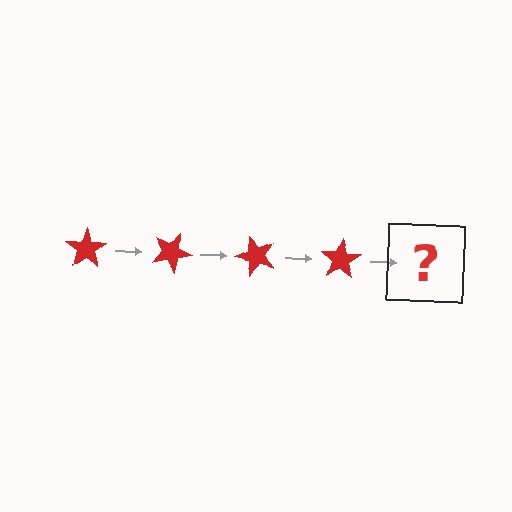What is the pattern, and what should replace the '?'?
The pattern is that the star rotates 25 degrees each step. The '?' should be a red star rotated 100 degrees.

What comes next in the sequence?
The next element should be a red star rotated 100 degrees.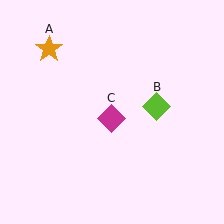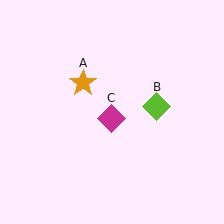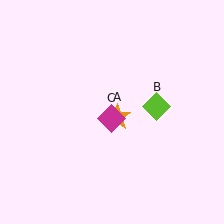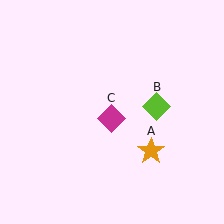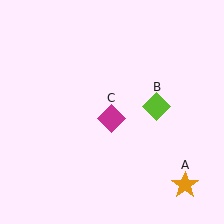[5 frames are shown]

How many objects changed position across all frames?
1 object changed position: orange star (object A).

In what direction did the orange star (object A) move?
The orange star (object A) moved down and to the right.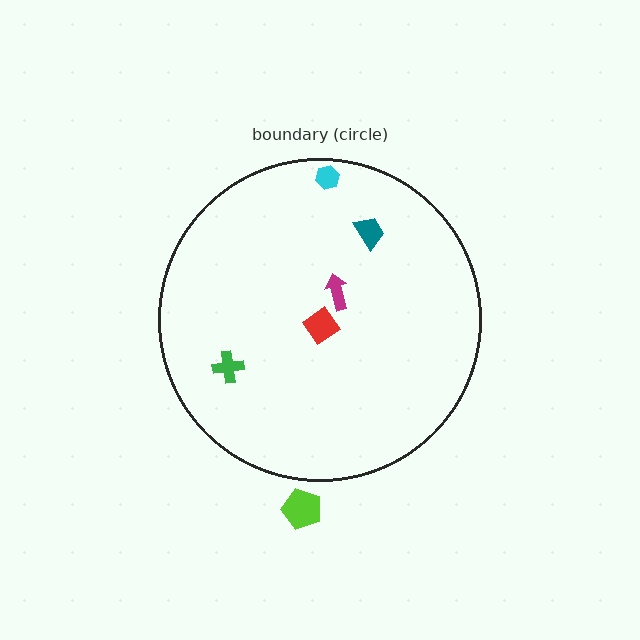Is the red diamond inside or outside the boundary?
Inside.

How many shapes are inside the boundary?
5 inside, 1 outside.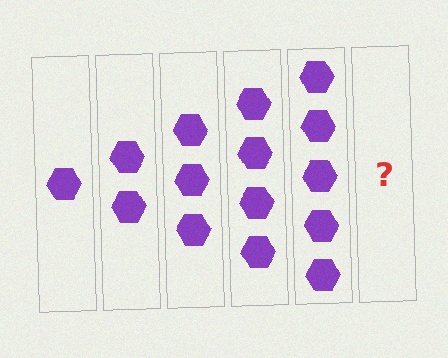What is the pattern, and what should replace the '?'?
The pattern is that each step adds one more hexagon. The '?' should be 6 hexagons.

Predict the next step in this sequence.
The next step is 6 hexagons.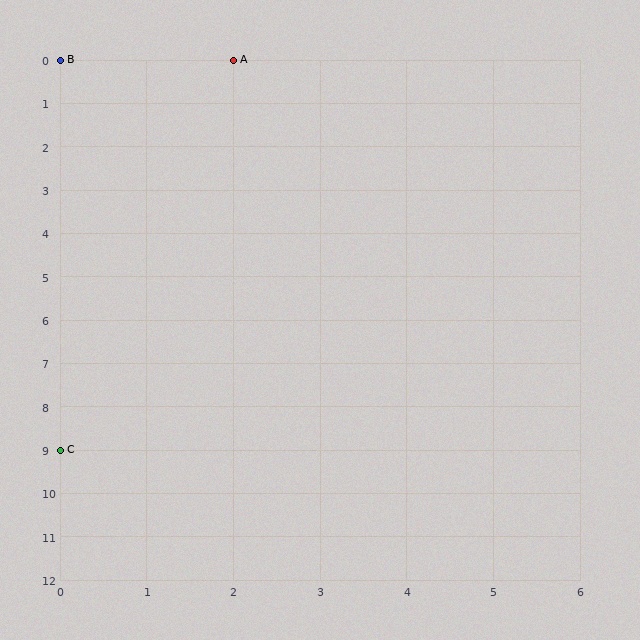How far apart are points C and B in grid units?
Points C and B are 9 rows apart.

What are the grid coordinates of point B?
Point B is at grid coordinates (0, 0).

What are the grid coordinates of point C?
Point C is at grid coordinates (0, 9).